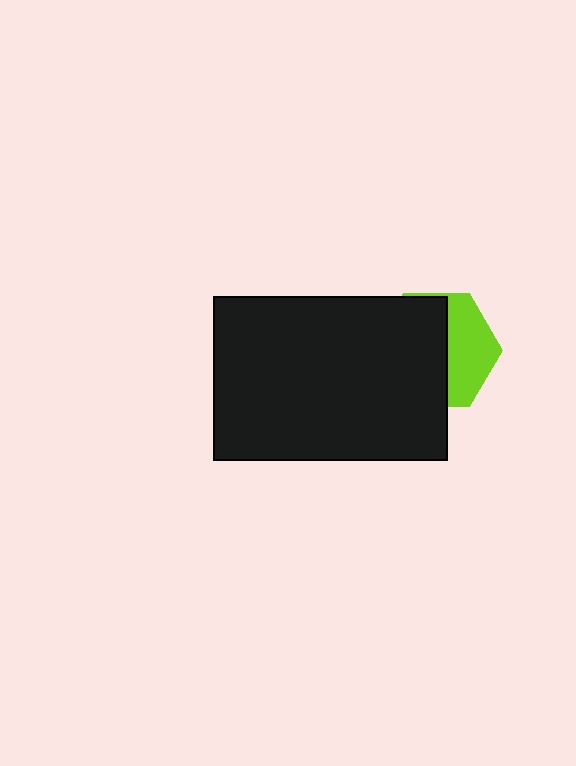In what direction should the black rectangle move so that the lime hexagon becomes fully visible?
The black rectangle should move left. That is the shortest direction to clear the overlap and leave the lime hexagon fully visible.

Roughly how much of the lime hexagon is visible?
A small part of it is visible (roughly 40%).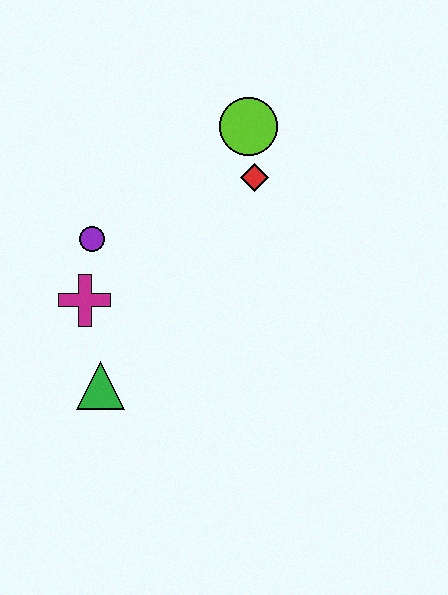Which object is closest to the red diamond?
The lime circle is closest to the red diamond.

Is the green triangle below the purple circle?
Yes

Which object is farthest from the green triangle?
The lime circle is farthest from the green triangle.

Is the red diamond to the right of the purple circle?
Yes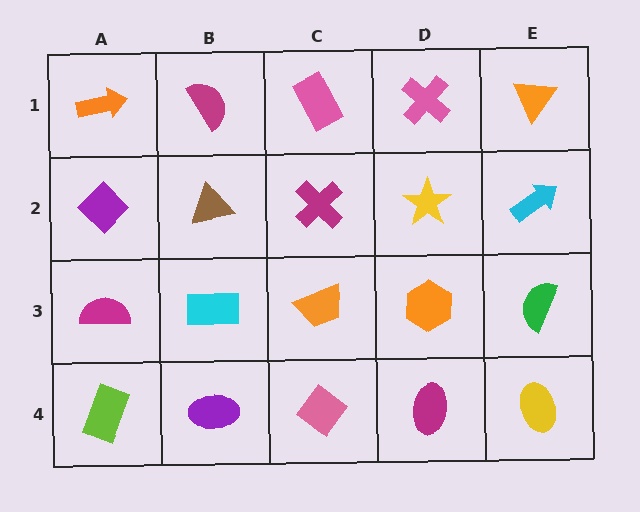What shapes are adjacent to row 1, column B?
A brown triangle (row 2, column B), an orange arrow (row 1, column A), a pink rectangle (row 1, column C).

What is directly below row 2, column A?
A magenta semicircle.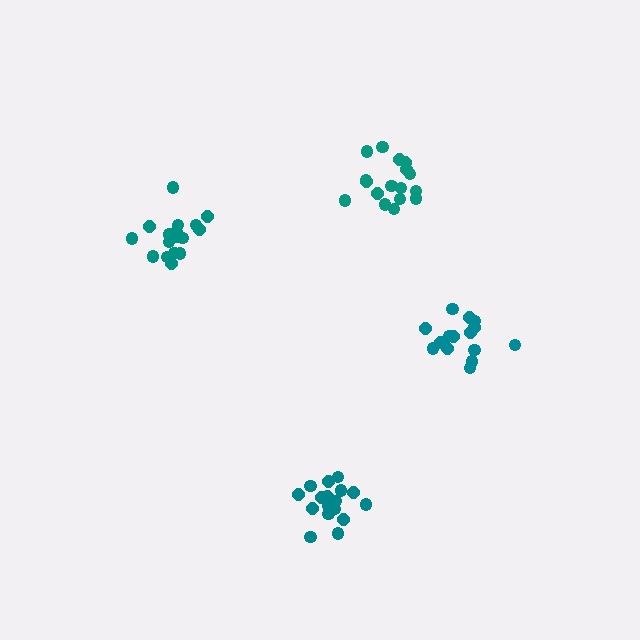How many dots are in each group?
Group 1: 17 dots, Group 2: 17 dots, Group 3: 15 dots, Group 4: 18 dots (67 total).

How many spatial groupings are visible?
There are 4 spatial groupings.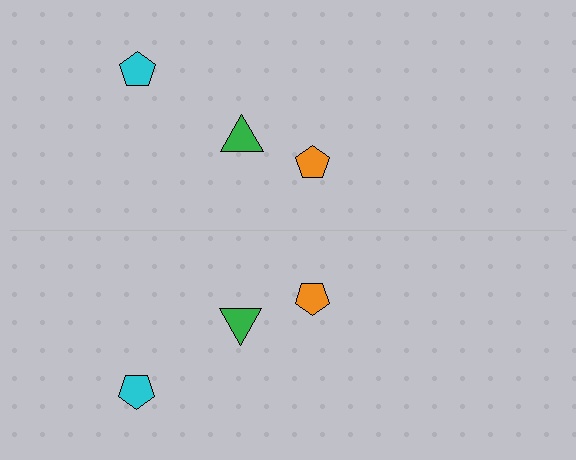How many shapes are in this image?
There are 6 shapes in this image.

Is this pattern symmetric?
Yes, this pattern has bilateral (reflection) symmetry.